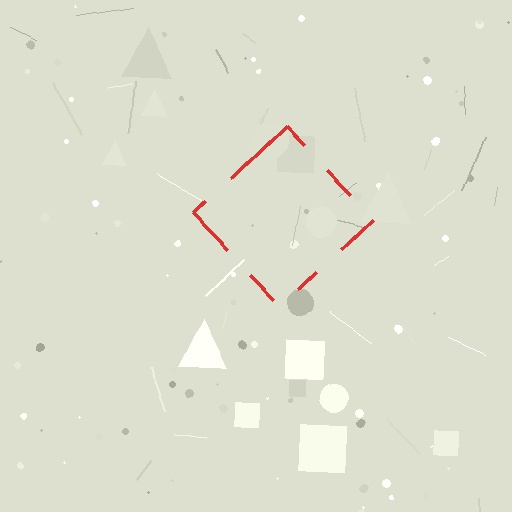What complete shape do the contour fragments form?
The contour fragments form a diamond.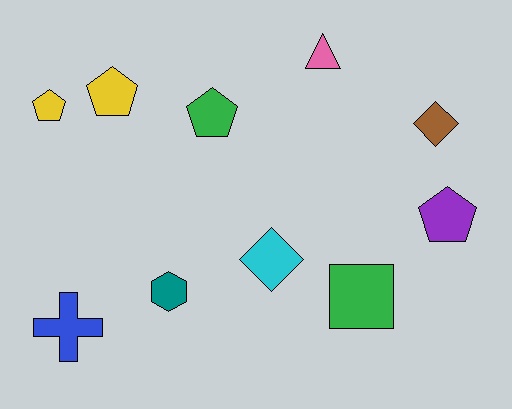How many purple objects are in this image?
There is 1 purple object.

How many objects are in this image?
There are 10 objects.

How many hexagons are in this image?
There is 1 hexagon.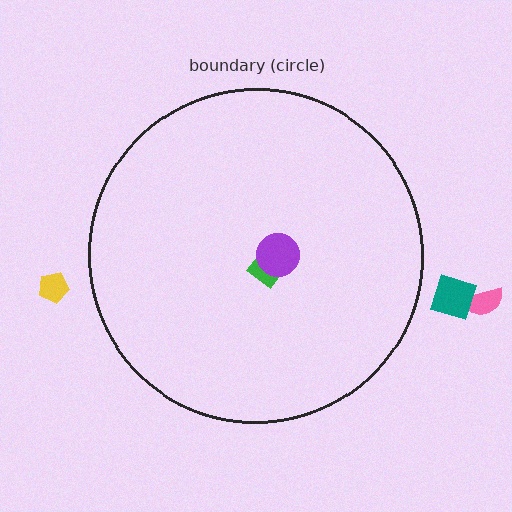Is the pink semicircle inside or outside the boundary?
Outside.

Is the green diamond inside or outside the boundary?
Inside.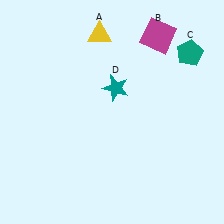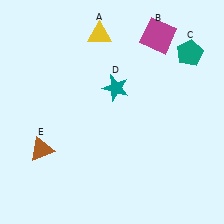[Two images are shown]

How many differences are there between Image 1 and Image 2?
There is 1 difference between the two images.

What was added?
A brown triangle (E) was added in Image 2.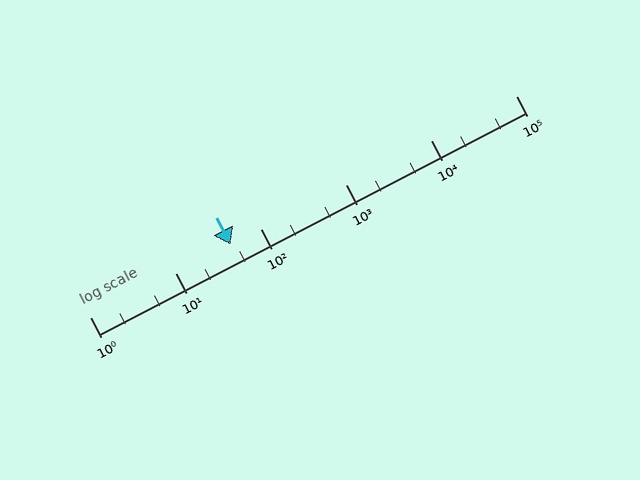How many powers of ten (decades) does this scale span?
The scale spans 5 decades, from 1 to 100000.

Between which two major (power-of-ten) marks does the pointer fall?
The pointer is between 10 and 100.